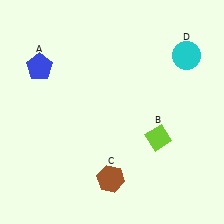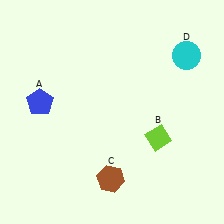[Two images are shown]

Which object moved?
The blue pentagon (A) moved down.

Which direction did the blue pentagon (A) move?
The blue pentagon (A) moved down.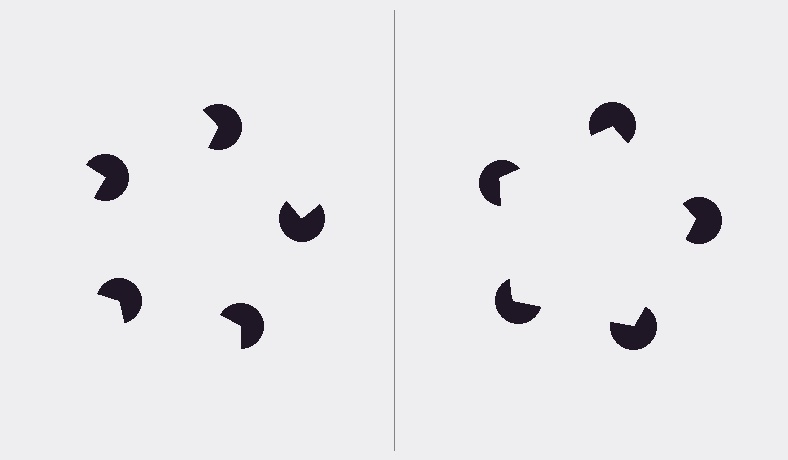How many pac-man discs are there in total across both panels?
10 — 5 on each side.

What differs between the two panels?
The pac-man discs are positioned identically on both sides; only the wedge orientations differ. On the right they align to a pentagon; on the left they are misaligned.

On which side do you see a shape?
An illusory pentagon appears on the right side. On the left side the wedge cuts are rotated, so no coherent shape forms.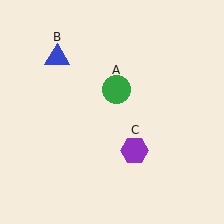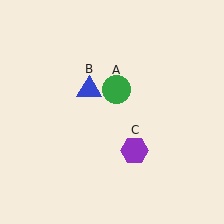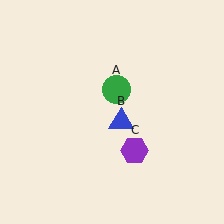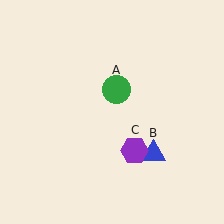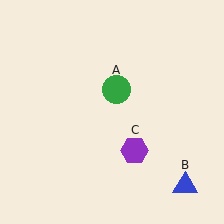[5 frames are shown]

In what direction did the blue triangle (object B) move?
The blue triangle (object B) moved down and to the right.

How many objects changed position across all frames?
1 object changed position: blue triangle (object B).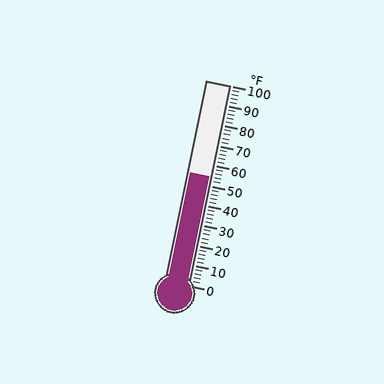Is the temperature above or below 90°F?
The temperature is below 90°F.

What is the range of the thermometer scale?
The thermometer scale ranges from 0°F to 100°F.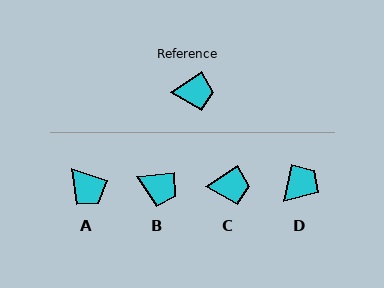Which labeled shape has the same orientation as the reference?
C.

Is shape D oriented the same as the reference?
No, it is off by about 45 degrees.